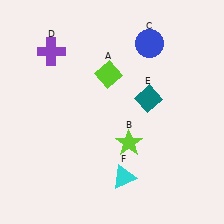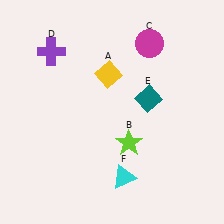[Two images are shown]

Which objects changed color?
A changed from lime to yellow. C changed from blue to magenta.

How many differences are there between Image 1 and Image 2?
There are 2 differences between the two images.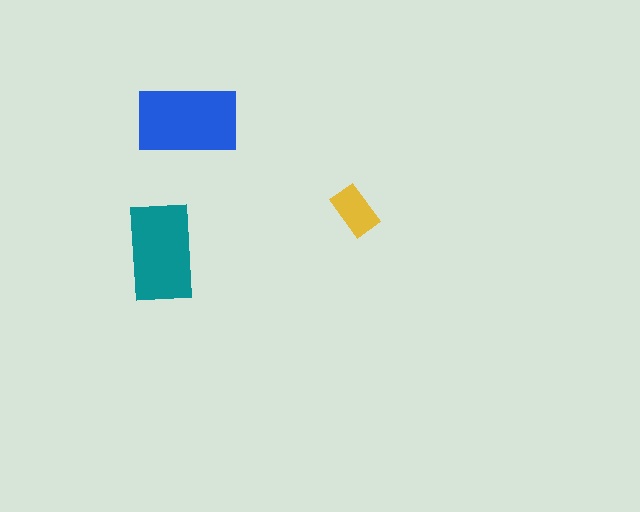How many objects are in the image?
There are 3 objects in the image.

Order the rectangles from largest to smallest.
the blue one, the teal one, the yellow one.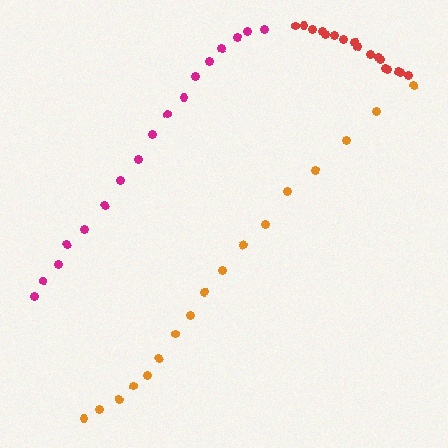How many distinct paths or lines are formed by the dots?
There are 3 distinct paths.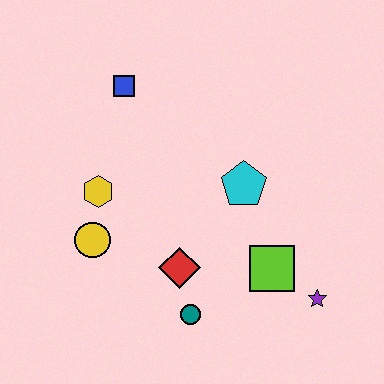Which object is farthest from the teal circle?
The blue square is farthest from the teal circle.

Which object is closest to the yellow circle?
The yellow hexagon is closest to the yellow circle.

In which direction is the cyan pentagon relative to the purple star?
The cyan pentagon is above the purple star.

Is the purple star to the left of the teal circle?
No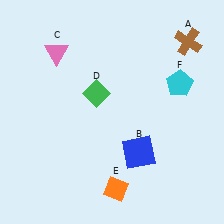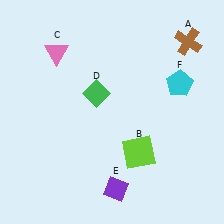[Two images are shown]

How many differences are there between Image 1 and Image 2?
There are 2 differences between the two images.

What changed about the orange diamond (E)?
In Image 1, E is orange. In Image 2, it changed to purple.